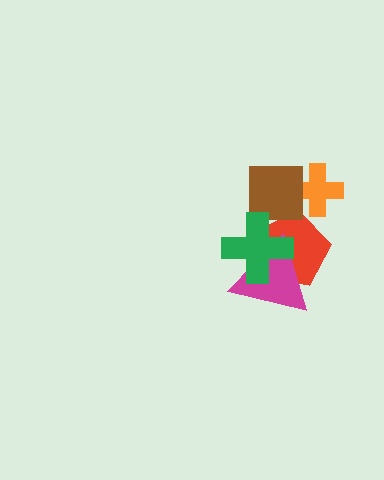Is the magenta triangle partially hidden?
Yes, it is partially covered by another shape.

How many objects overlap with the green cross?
2 objects overlap with the green cross.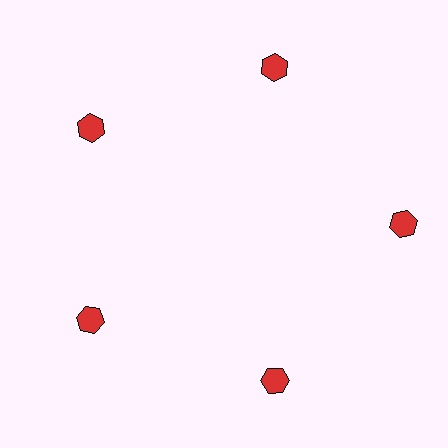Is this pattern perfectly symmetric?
No. The 5 red hexagons are arranged in a ring, but one element near the 3 o'clock position is pushed outward from the center, breaking the 5-fold rotational symmetry.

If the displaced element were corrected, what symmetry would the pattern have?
It would have 5-fold rotational symmetry — the pattern would map onto itself every 72 degrees.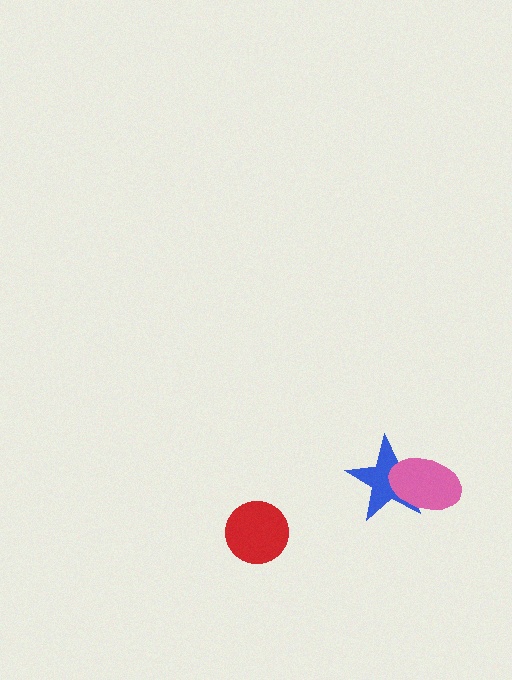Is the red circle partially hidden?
No, no other shape covers it.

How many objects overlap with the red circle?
0 objects overlap with the red circle.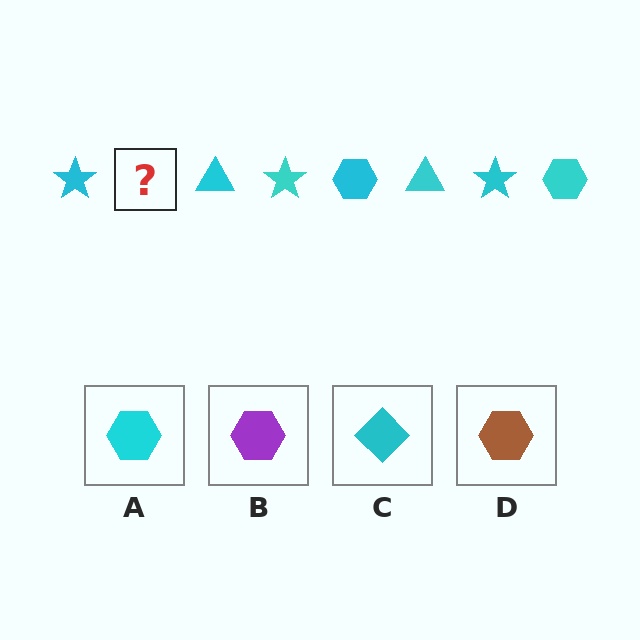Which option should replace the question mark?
Option A.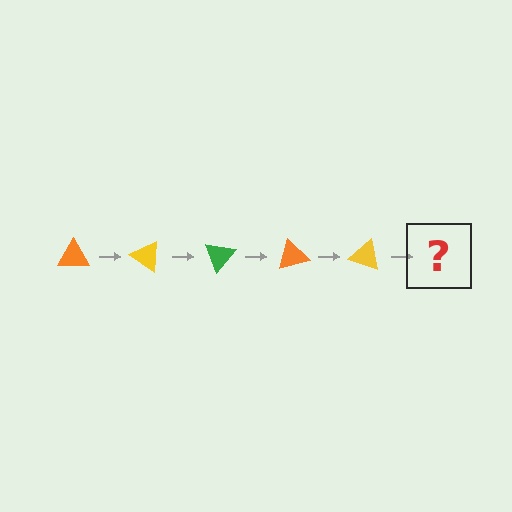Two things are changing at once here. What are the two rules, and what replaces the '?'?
The two rules are that it rotates 35 degrees each step and the color cycles through orange, yellow, and green. The '?' should be a green triangle, rotated 175 degrees from the start.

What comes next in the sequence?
The next element should be a green triangle, rotated 175 degrees from the start.